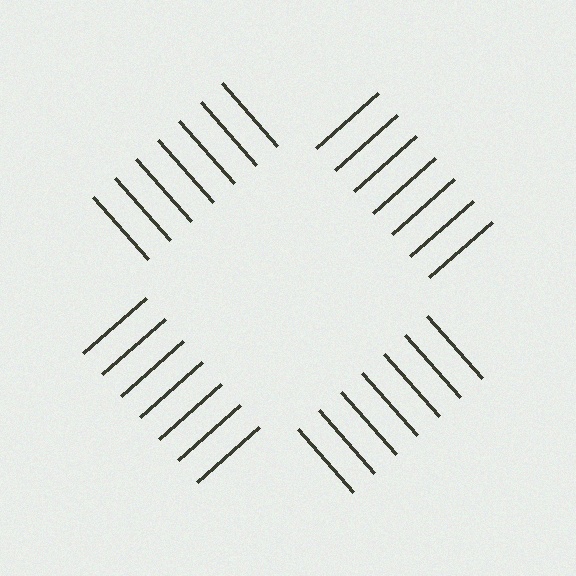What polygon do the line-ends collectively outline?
An illusory square — the line segments terminate on its edges but no continuous stroke is drawn.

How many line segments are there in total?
28 — 7 along each of the 4 edges.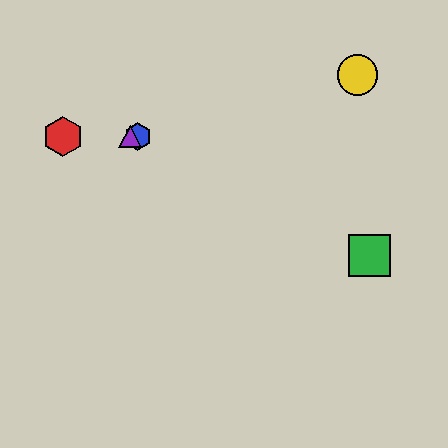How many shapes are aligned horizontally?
3 shapes (the red hexagon, the blue hexagon, the purple triangle) are aligned horizontally.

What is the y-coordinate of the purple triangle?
The purple triangle is at y≈137.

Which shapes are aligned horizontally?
The red hexagon, the blue hexagon, the purple triangle are aligned horizontally.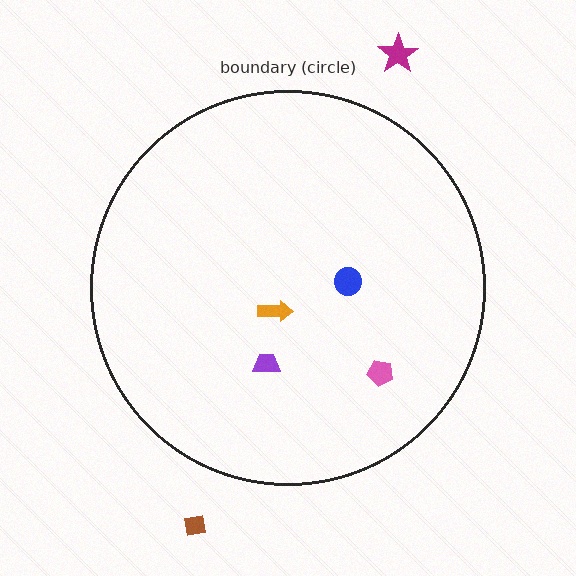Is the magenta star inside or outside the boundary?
Outside.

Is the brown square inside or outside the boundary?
Outside.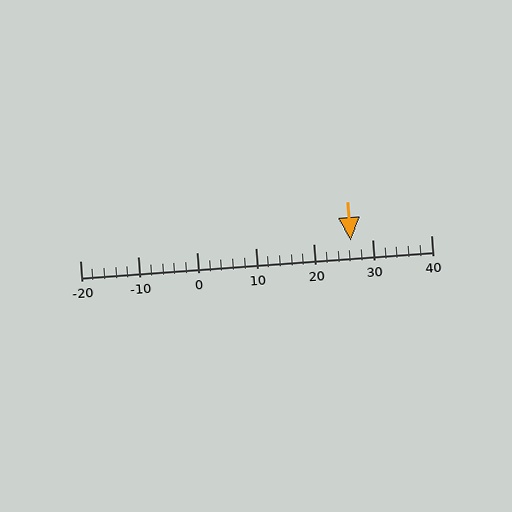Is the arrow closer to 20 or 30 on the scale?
The arrow is closer to 30.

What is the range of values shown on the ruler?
The ruler shows values from -20 to 40.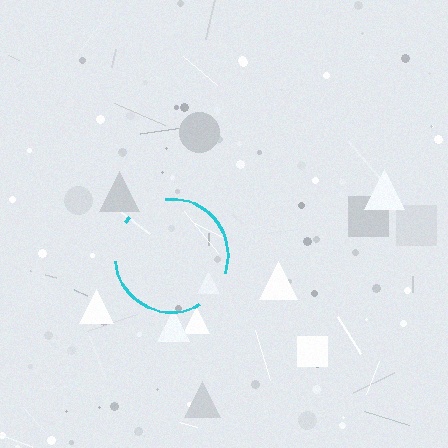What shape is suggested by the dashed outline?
The dashed outline suggests a circle.